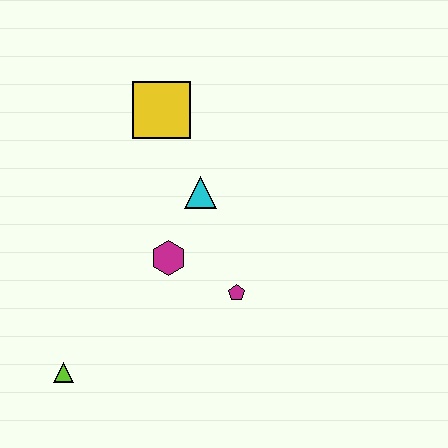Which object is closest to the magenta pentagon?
The magenta hexagon is closest to the magenta pentagon.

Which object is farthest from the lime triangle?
The yellow square is farthest from the lime triangle.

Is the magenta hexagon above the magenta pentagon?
Yes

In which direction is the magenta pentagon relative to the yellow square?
The magenta pentagon is below the yellow square.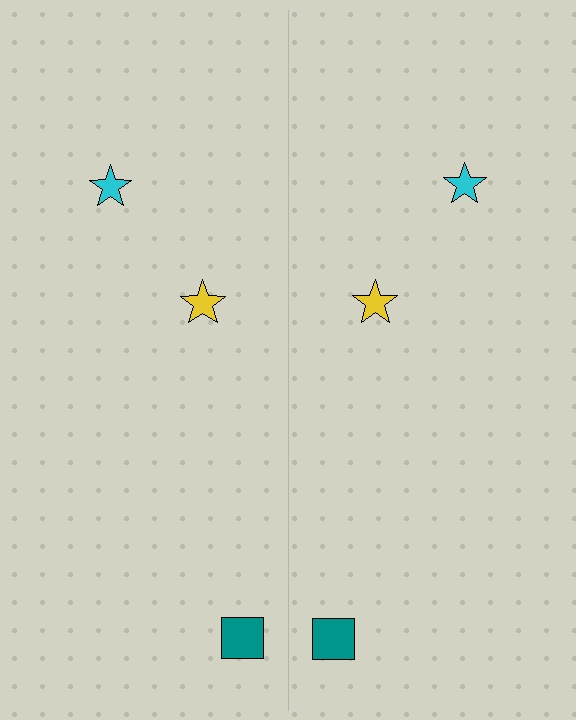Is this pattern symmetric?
Yes, this pattern has bilateral (reflection) symmetry.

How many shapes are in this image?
There are 6 shapes in this image.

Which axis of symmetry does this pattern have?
The pattern has a vertical axis of symmetry running through the center of the image.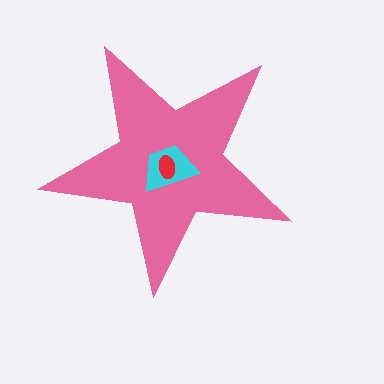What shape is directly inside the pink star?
The cyan trapezoid.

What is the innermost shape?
The red ellipse.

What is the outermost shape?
The pink star.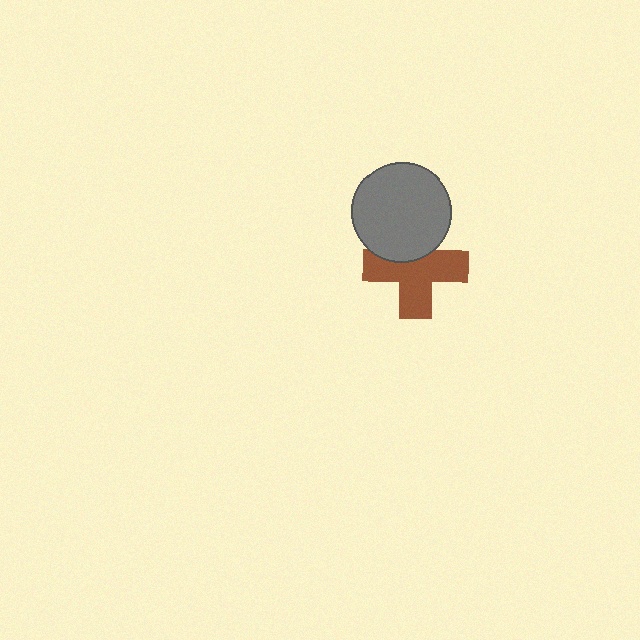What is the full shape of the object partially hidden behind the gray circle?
The partially hidden object is a brown cross.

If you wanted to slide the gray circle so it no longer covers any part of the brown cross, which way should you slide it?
Slide it up — that is the most direct way to separate the two shapes.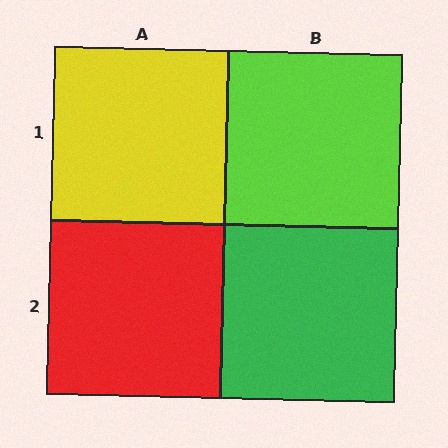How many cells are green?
1 cell is green.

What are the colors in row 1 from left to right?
Yellow, lime.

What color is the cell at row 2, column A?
Red.